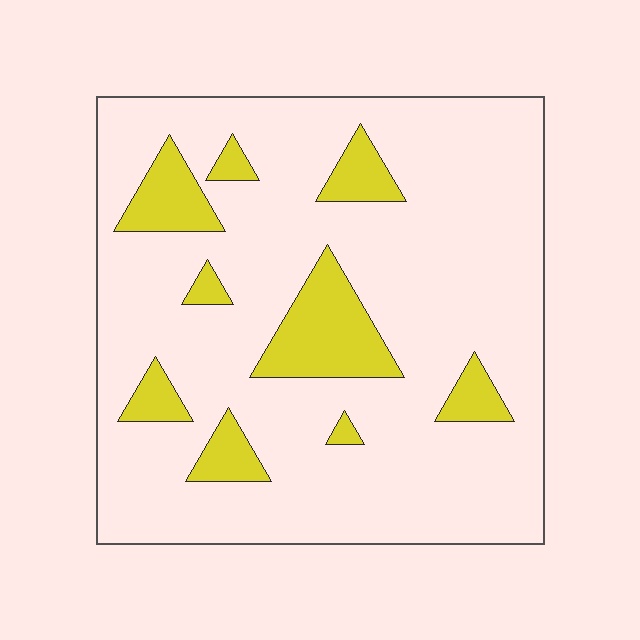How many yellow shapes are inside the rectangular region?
9.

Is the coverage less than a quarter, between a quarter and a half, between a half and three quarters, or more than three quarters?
Less than a quarter.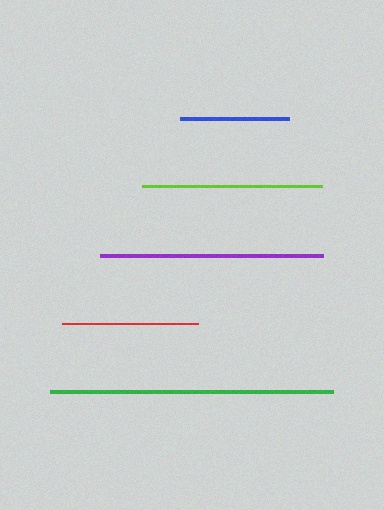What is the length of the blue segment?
The blue segment is approximately 110 pixels long.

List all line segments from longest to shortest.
From longest to shortest: green, purple, lime, red, blue.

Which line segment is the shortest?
The blue line is the shortest at approximately 110 pixels.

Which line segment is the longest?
The green line is the longest at approximately 284 pixels.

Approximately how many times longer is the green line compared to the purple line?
The green line is approximately 1.3 times the length of the purple line.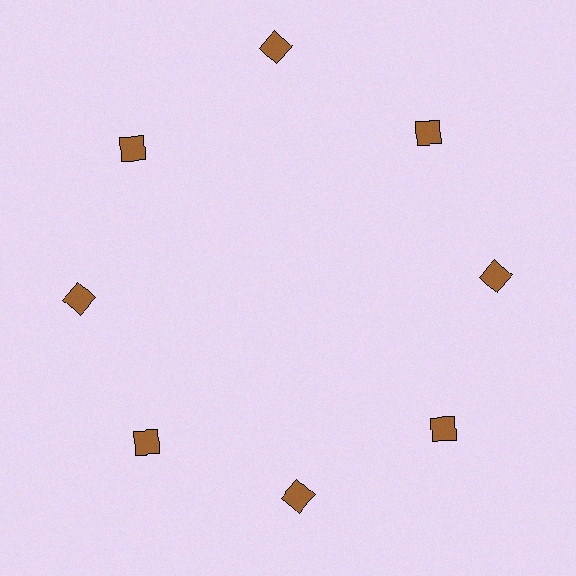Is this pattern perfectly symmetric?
No. The 8 brown diamonds are arranged in a ring, but one element near the 12 o'clock position is pushed outward from the center, breaking the 8-fold rotational symmetry.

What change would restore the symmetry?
The symmetry would be restored by moving it inward, back onto the ring so that all 8 diamonds sit at equal angles and equal distance from the center.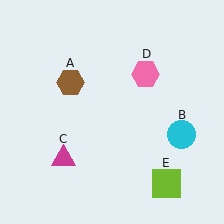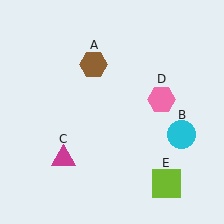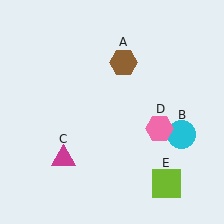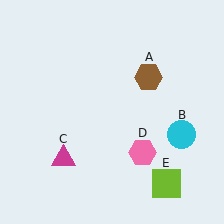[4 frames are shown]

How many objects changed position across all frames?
2 objects changed position: brown hexagon (object A), pink hexagon (object D).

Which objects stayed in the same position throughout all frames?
Cyan circle (object B) and magenta triangle (object C) and lime square (object E) remained stationary.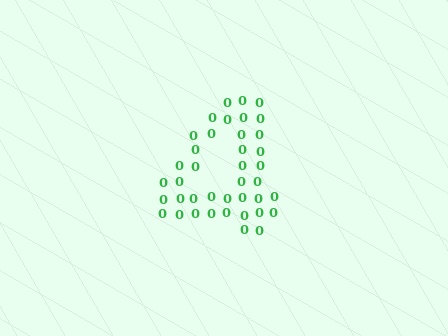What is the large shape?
The large shape is the digit 4.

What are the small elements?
The small elements are digit 0's.